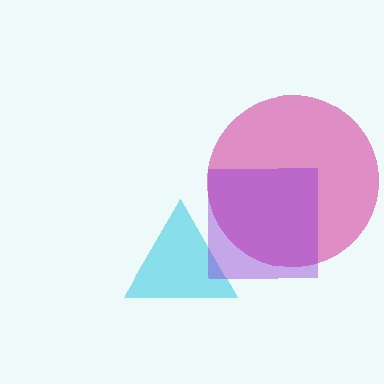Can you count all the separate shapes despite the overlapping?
Yes, there are 3 separate shapes.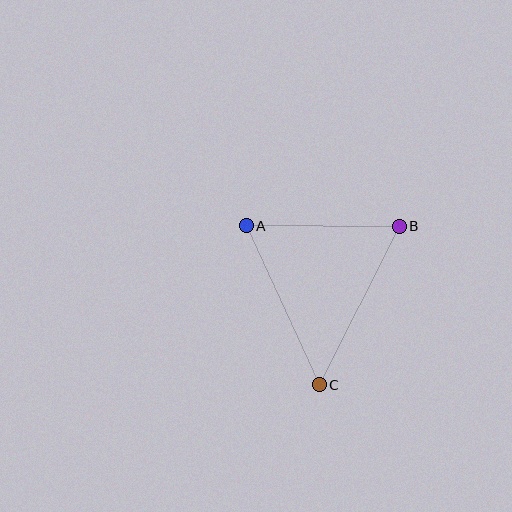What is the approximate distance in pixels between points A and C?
The distance between A and C is approximately 175 pixels.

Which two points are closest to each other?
Points A and B are closest to each other.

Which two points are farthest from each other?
Points B and C are farthest from each other.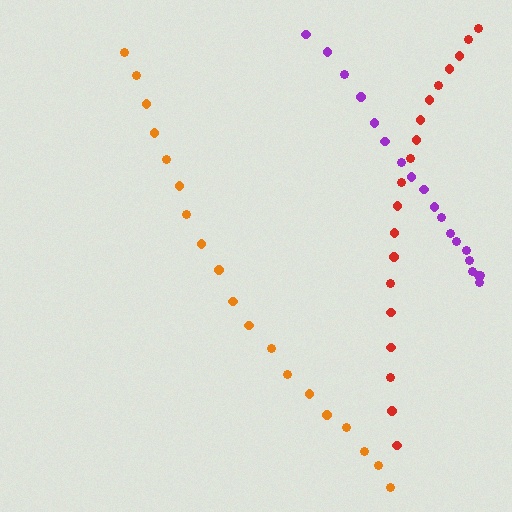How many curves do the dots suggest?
There are 3 distinct paths.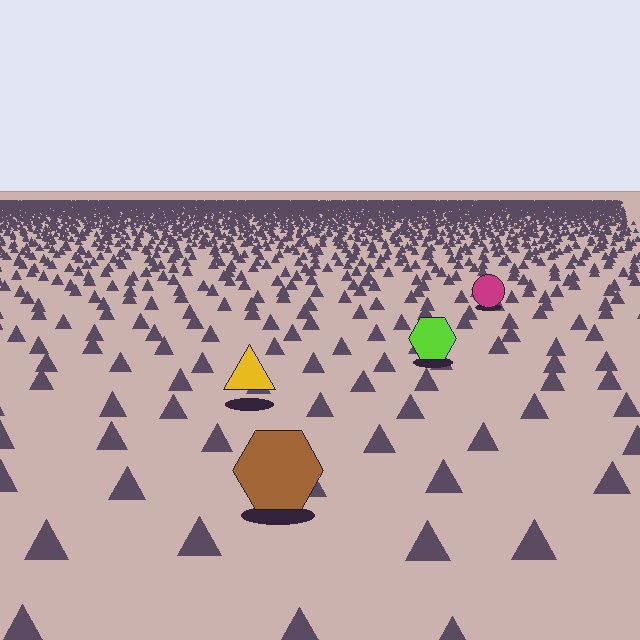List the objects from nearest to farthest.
From nearest to farthest: the brown hexagon, the yellow triangle, the lime hexagon, the magenta circle.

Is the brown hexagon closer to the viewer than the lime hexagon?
Yes. The brown hexagon is closer — you can tell from the texture gradient: the ground texture is coarser near it.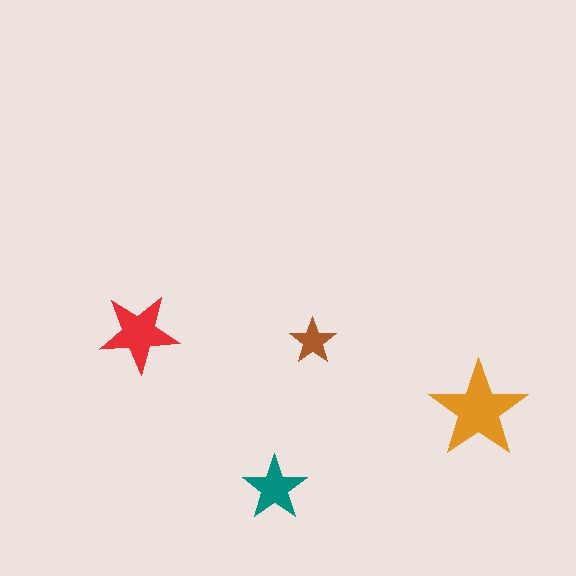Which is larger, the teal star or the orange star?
The orange one.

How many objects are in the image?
There are 4 objects in the image.